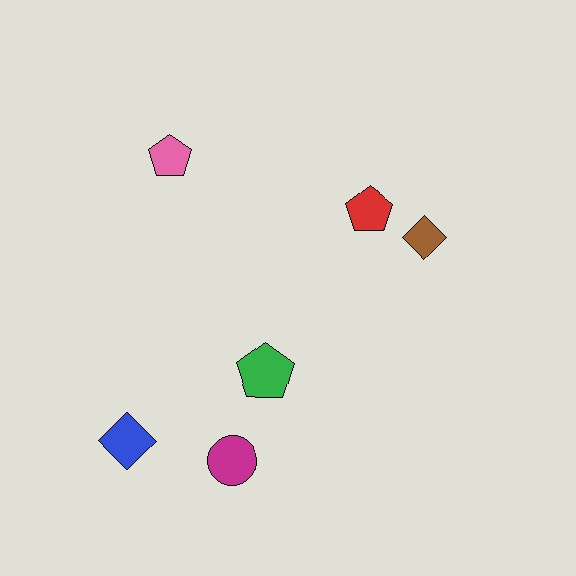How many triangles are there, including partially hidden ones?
There are no triangles.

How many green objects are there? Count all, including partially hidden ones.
There is 1 green object.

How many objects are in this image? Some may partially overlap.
There are 6 objects.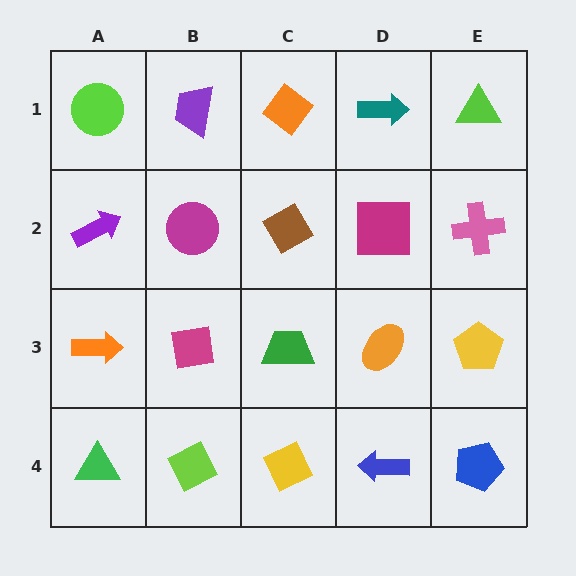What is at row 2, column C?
A brown diamond.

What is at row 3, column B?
A magenta square.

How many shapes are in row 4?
5 shapes.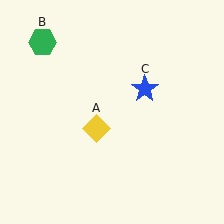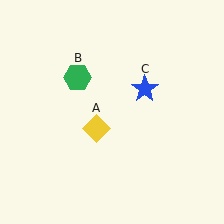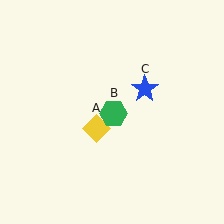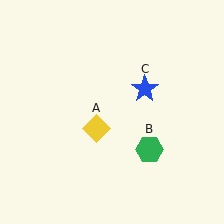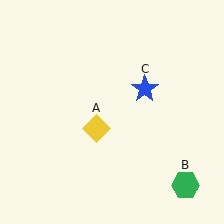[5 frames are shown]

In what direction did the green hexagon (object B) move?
The green hexagon (object B) moved down and to the right.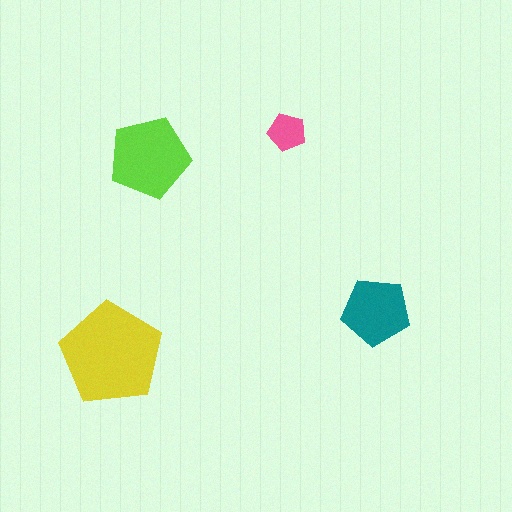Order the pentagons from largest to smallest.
the yellow one, the lime one, the teal one, the pink one.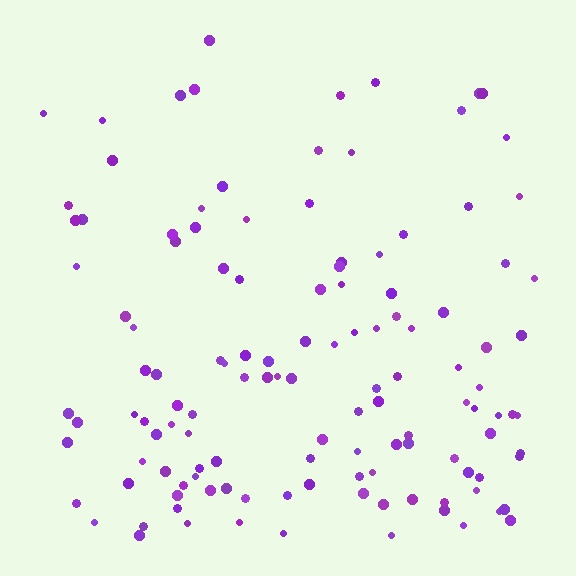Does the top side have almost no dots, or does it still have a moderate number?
Still a moderate number, just noticeably fewer than the bottom.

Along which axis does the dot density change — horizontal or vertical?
Vertical.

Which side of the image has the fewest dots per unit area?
The top.